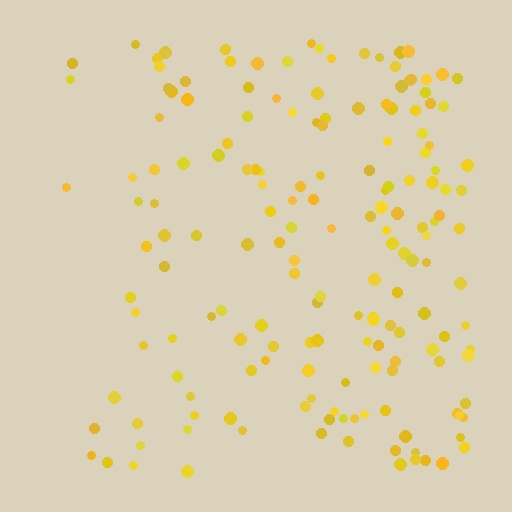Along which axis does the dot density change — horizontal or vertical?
Horizontal.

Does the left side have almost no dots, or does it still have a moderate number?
Still a moderate number, just noticeably fewer than the right.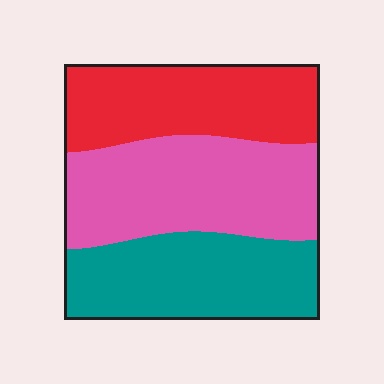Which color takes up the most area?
Pink, at roughly 40%.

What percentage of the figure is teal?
Teal covers about 30% of the figure.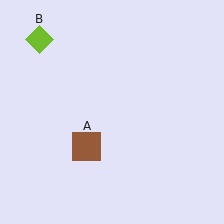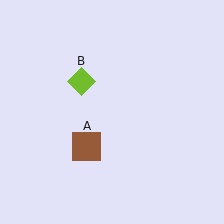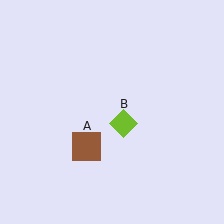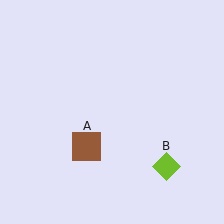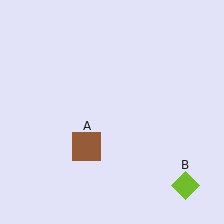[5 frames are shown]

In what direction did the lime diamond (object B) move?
The lime diamond (object B) moved down and to the right.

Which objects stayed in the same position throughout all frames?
Brown square (object A) remained stationary.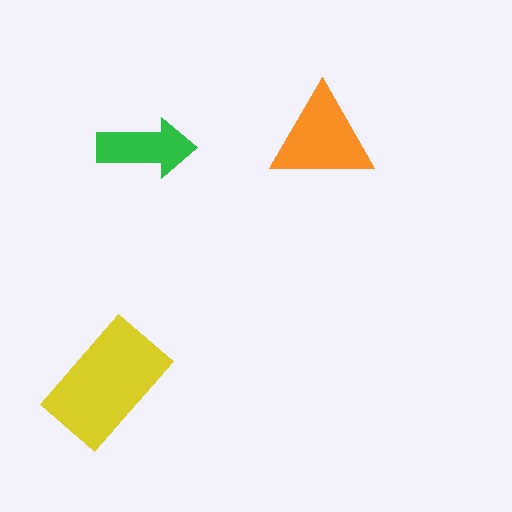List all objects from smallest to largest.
The green arrow, the orange triangle, the yellow rectangle.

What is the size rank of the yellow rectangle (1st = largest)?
1st.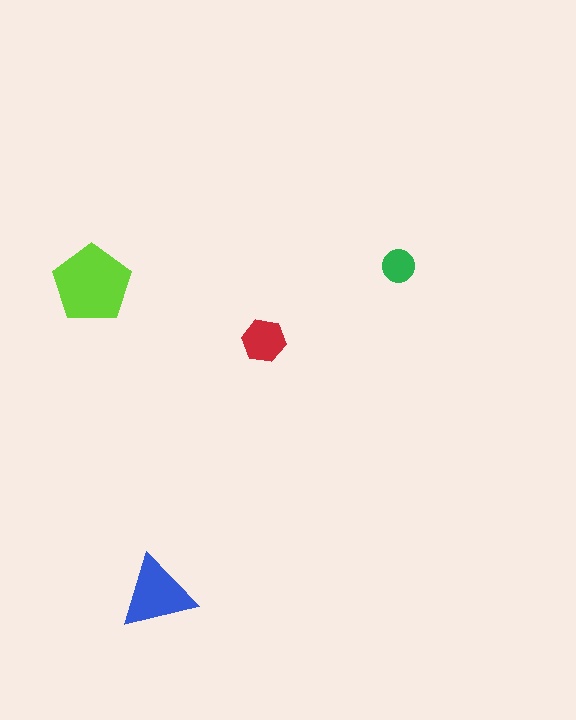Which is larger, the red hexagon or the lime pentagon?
The lime pentagon.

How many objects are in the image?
There are 4 objects in the image.